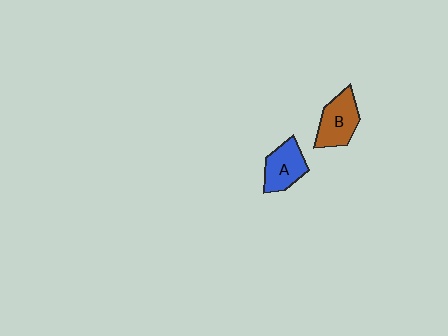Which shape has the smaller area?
Shape A (blue).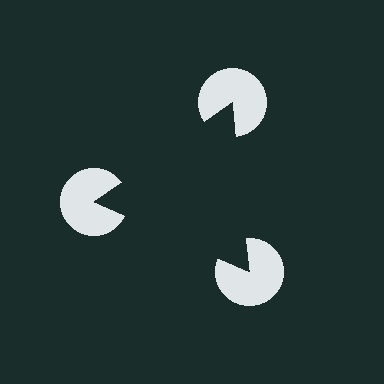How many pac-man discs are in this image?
There are 3 — one at each vertex of the illusory triangle.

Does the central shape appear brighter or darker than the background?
It typically appears slightly darker than the background, even though no actual brightness change is drawn.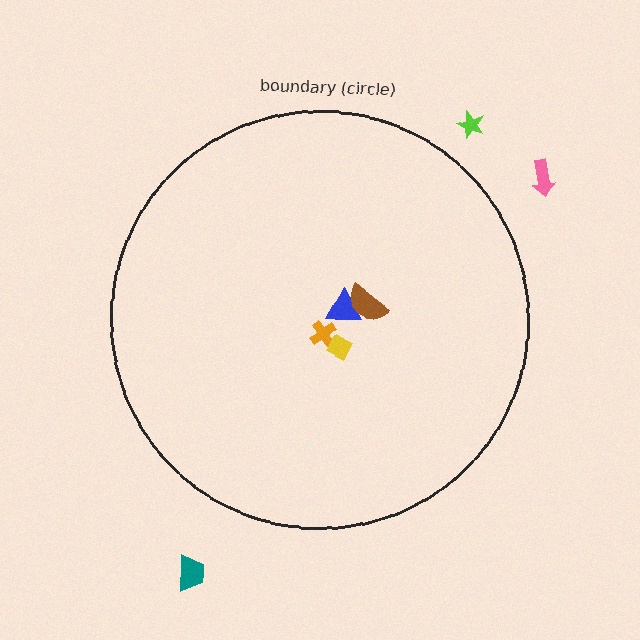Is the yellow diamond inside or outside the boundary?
Inside.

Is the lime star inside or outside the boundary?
Outside.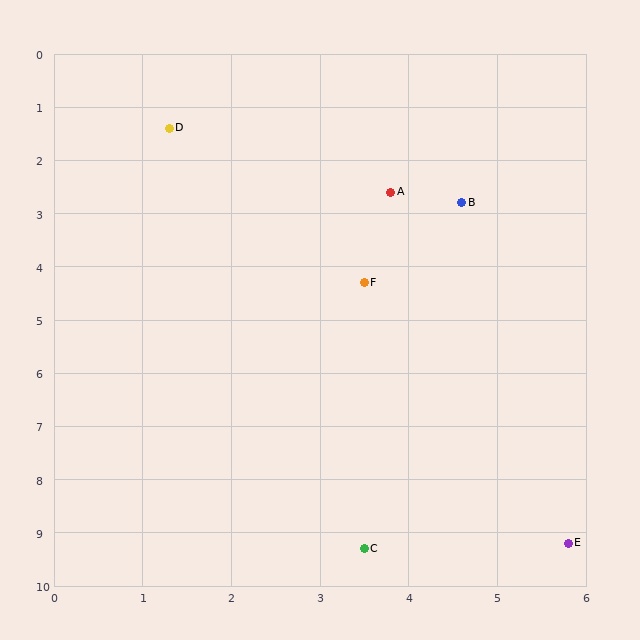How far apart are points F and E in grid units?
Points F and E are about 5.4 grid units apart.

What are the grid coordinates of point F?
Point F is at approximately (3.5, 4.3).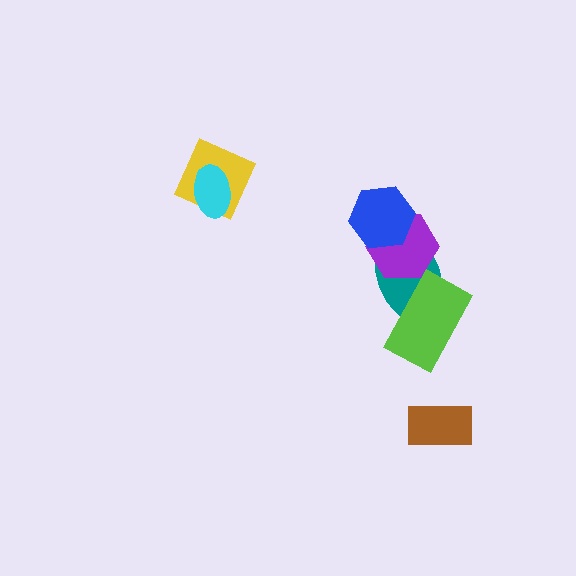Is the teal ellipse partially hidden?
Yes, it is partially covered by another shape.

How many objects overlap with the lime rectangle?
1 object overlaps with the lime rectangle.